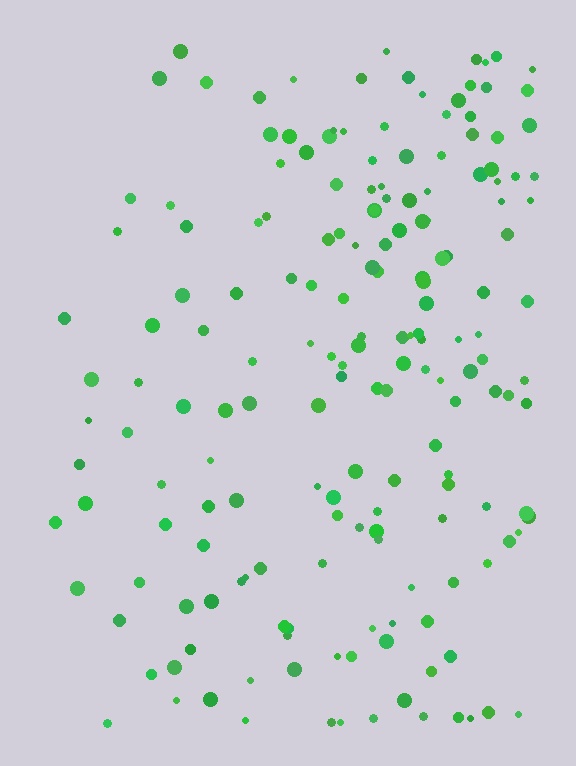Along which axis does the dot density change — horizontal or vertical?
Horizontal.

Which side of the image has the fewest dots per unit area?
The left.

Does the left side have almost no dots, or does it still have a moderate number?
Still a moderate number, just noticeably fewer than the right.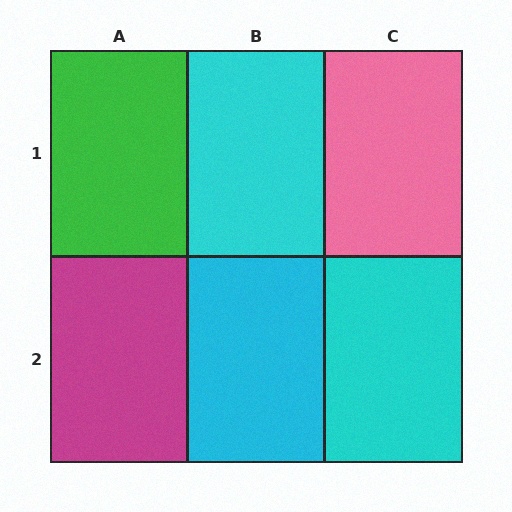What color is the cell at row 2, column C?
Cyan.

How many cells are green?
1 cell is green.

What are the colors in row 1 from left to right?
Green, cyan, pink.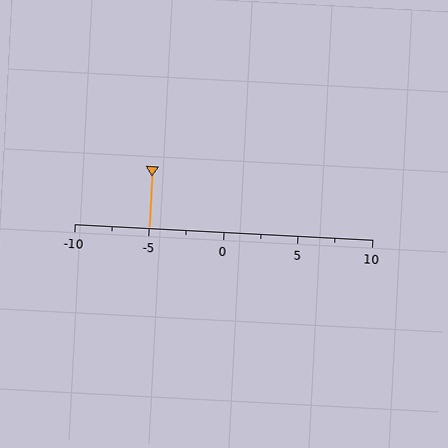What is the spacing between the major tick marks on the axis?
The major ticks are spaced 5 apart.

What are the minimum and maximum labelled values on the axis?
The axis runs from -10 to 10.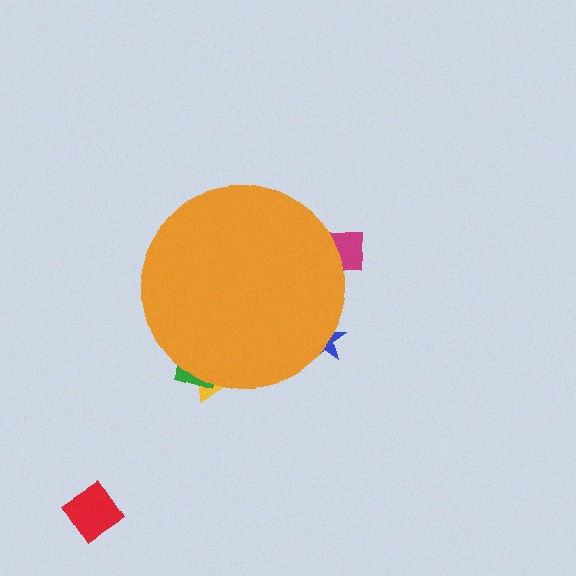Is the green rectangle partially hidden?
Yes, the green rectangle is partially hidden behind the orange circle.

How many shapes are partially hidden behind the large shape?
4 shapes are partially hidden.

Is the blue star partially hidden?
Yes, the blue star is partially hidden behind the orange circle.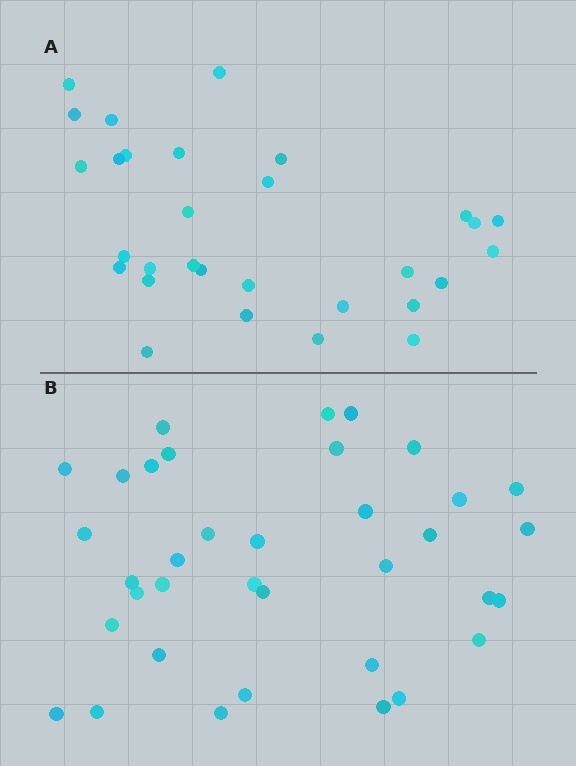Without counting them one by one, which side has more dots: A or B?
Region B (the bottom region) has more dots.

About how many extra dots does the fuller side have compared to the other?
Region B has about 6 more dots than region A.